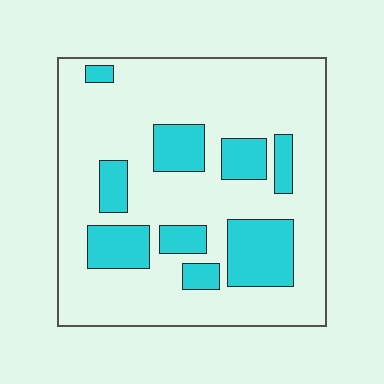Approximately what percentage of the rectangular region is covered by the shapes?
Approximately 25%.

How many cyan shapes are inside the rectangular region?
9.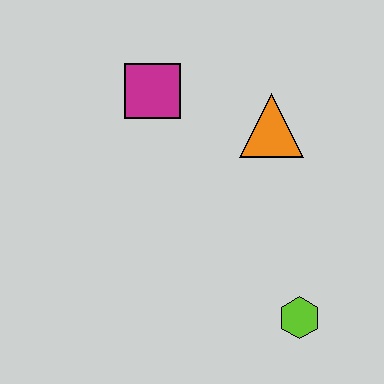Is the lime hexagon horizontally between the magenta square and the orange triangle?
No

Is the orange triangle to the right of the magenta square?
Yes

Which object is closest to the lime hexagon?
The orange triangle is closest to the lime hexagon.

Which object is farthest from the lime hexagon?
The magenta square is farthest from the lime hexagon.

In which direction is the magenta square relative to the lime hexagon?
The magenta square is above the lime hexagon.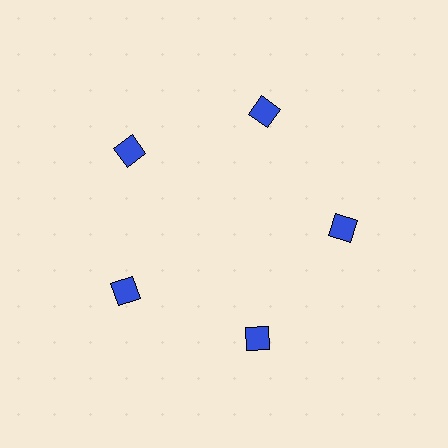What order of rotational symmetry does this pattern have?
This pattern has 5-fold rotational symmetry.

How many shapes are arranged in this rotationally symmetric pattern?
There are 5 shapes, arranged in 5 groups of 1.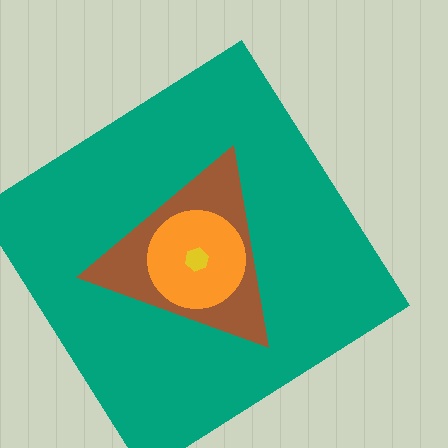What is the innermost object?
The yellow hexagon.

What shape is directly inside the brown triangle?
The orange circle.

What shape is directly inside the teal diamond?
The brown triangle.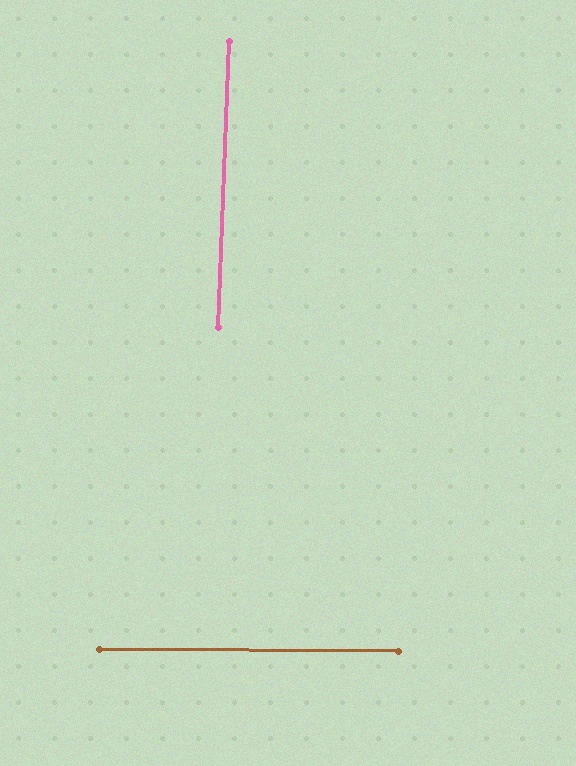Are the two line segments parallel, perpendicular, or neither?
Perpendicular — they meet at approximately 88°.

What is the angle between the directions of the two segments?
Approximately 88 degrees.